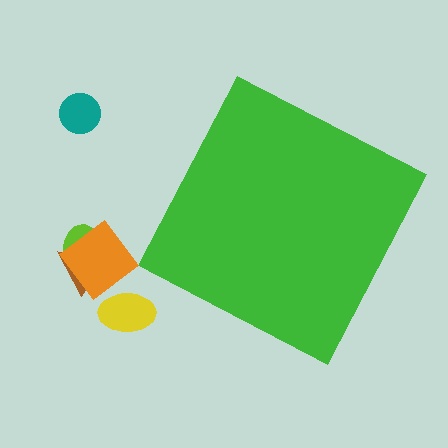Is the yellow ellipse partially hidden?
No, the yellow ellipse is fully visible.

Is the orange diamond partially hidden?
No, the orange diamond is fully visible.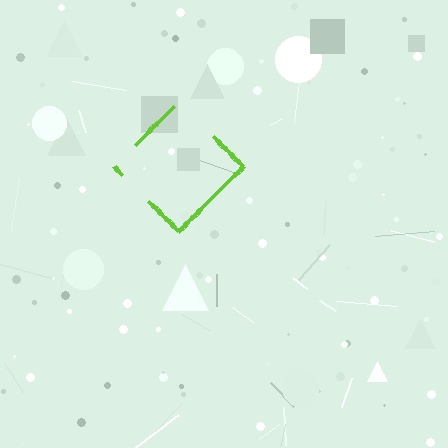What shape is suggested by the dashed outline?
The dashed outline suggests a diamond.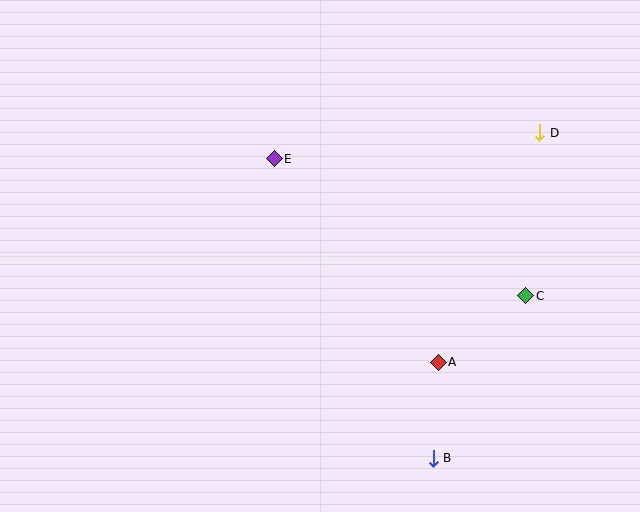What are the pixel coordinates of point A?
Point A is at (438, 362).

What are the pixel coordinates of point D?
Point D is at (540, 133).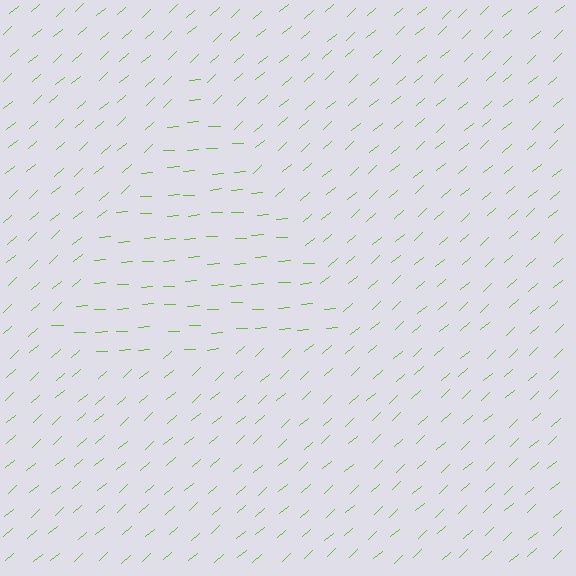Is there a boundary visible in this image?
Yes, there is a texture boundary formed by a change in line orientation.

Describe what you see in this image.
The image is filled with small lime line segments. A triangle region in the image has lines oriented differently from the surrounding lines, creating a visible texture boundary.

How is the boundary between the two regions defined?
The boundary is defined purely by a change in line orientation (approximately 38 degrees difference). All lines are the same color and thickness.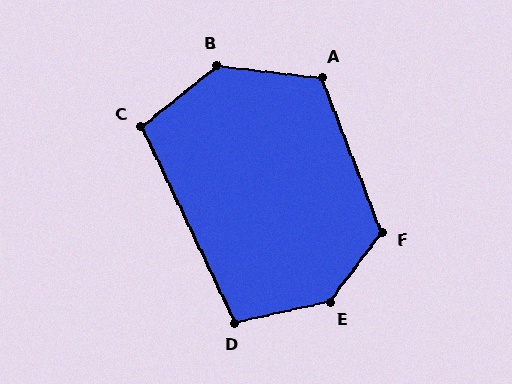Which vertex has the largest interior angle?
E, at approximately 139 degrees.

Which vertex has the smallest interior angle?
D, at approximately 103 degrees.